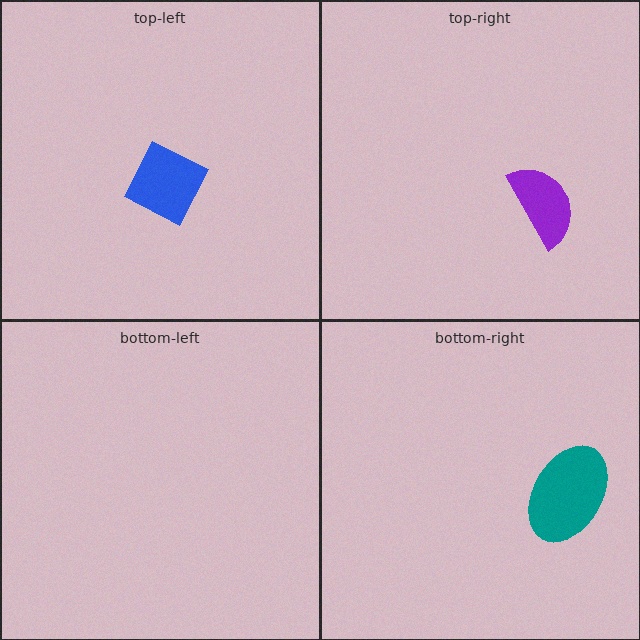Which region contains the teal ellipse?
The bottom-right region.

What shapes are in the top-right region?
The purple semicircle.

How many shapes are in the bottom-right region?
1.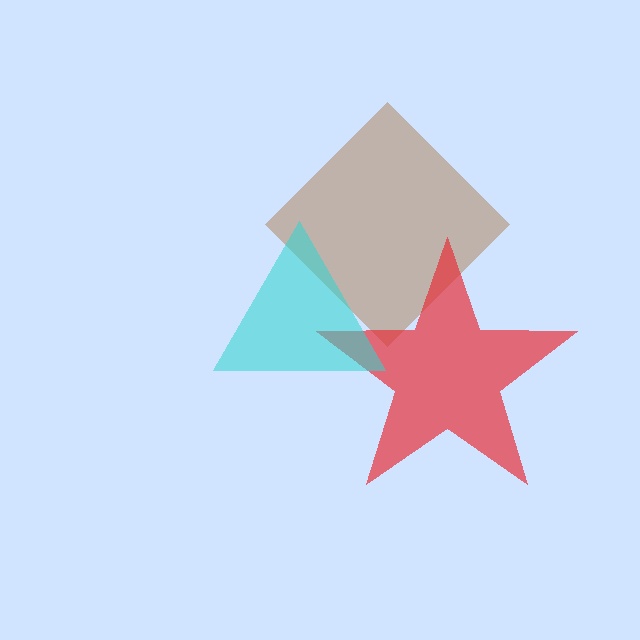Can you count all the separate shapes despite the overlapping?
Yes, there are 3 separate shapes.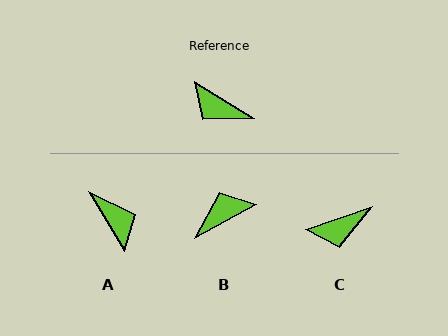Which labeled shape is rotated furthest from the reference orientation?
A, about 153 degrees away.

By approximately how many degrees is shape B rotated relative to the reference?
Approximately 120 degrees clockwise.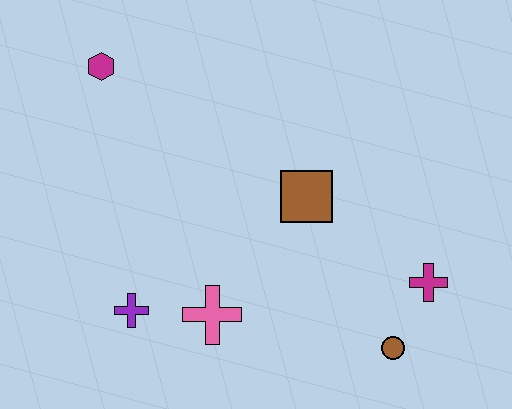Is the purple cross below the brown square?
Yes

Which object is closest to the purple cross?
The pink cross is closest to the purple cross.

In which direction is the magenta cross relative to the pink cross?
The magenta cross is to the right of the pink cross.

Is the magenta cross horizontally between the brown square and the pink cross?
No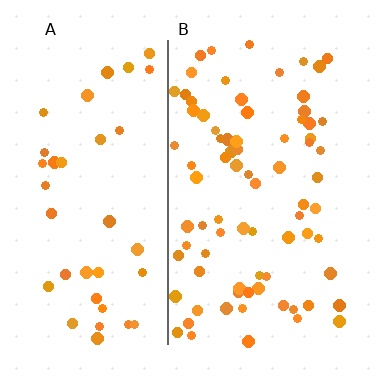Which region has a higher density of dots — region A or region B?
B (the right).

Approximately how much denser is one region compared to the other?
Approximately 2.0× — region B over region A.